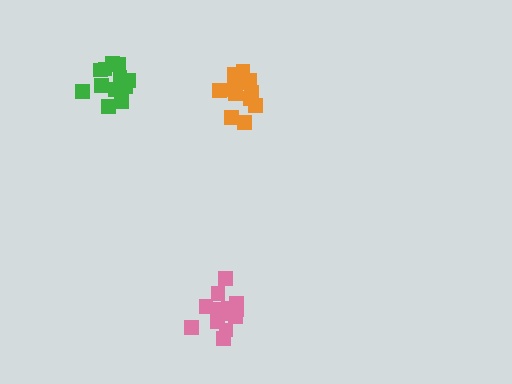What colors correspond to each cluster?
The clusters are colored: pink, green, orange.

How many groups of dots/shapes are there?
There are 3 groups.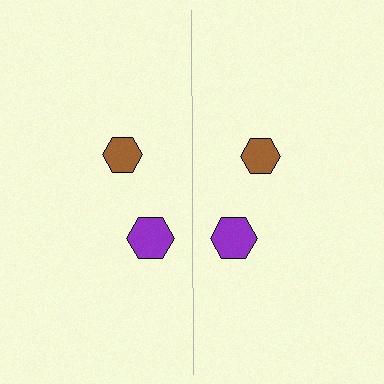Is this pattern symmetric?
Yes, this pattern has bilateral (reflection) symmetry.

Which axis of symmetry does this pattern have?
The pattern has a vertical axis of symmetry running through the center of the image.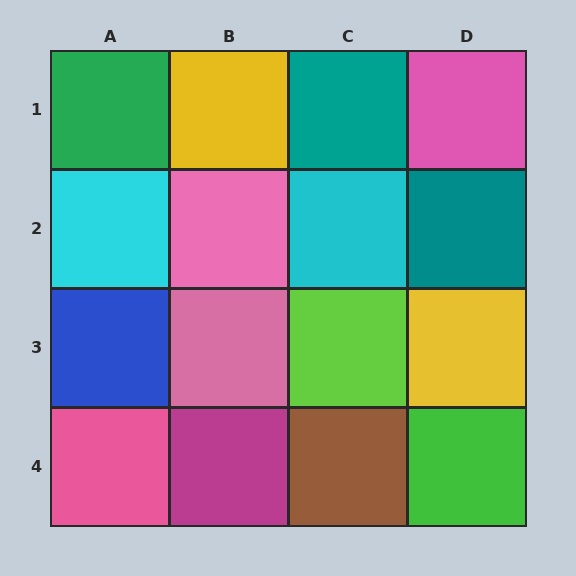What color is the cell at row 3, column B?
Pink.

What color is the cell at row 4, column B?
Magenta.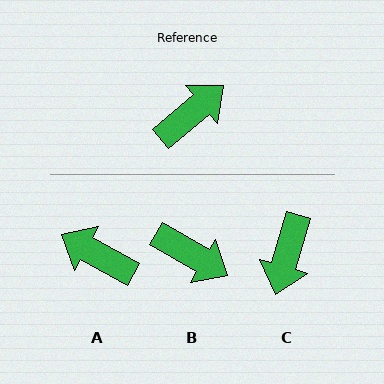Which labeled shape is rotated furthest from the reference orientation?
C, about 146 degrees away.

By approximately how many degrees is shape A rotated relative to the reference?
Approximately 111 degrees counter-clockwise.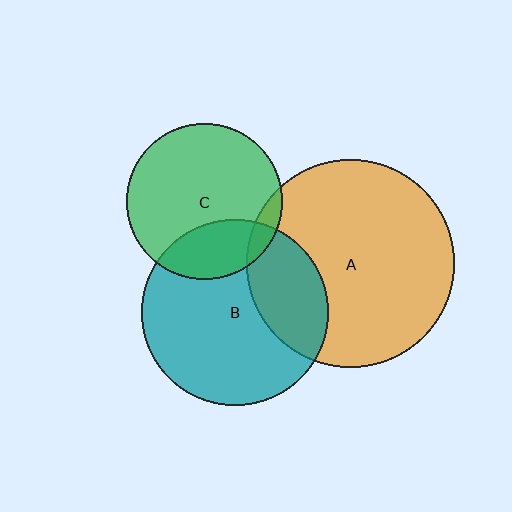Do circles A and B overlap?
Yes.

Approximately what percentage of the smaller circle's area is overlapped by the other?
Approximately 30%.